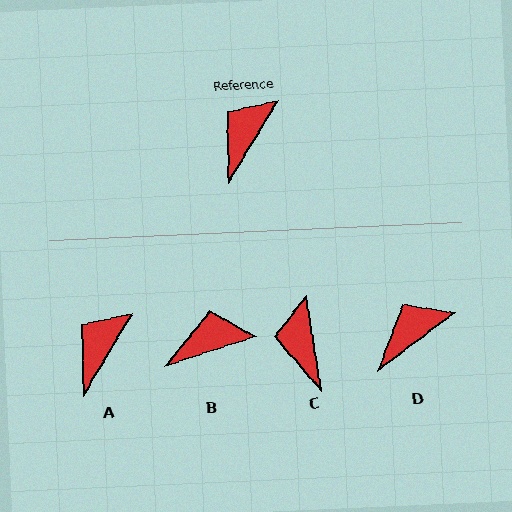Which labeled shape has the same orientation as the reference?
A.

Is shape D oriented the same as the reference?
No, it is off by about 22 degrees.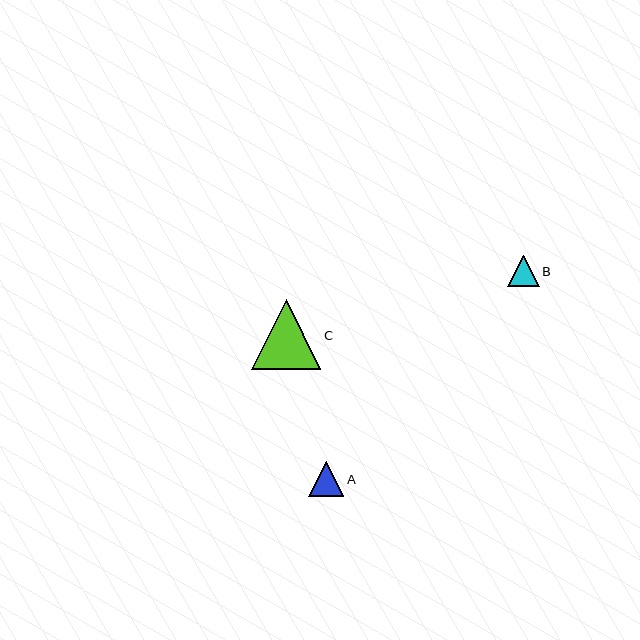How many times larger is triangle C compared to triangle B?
Triangle C is approximately 2.2 times the size of triangle B.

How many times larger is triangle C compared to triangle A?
Triangle C is approximately 2.0 times the size of triangle A.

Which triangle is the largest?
Triangle C is the largest with a size of approximately 70 pixels.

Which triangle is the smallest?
Triangle B is the smallest with a size of approximately 32 pixels.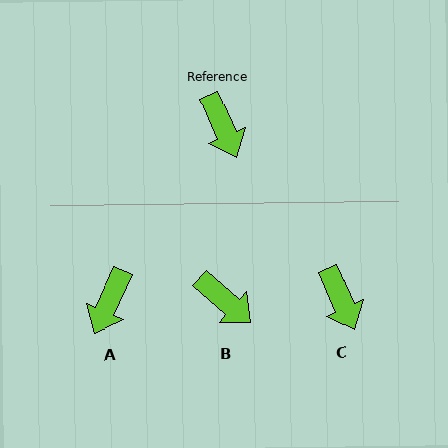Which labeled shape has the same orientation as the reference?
C.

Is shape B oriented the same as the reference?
No, it is off by about 26 degrees.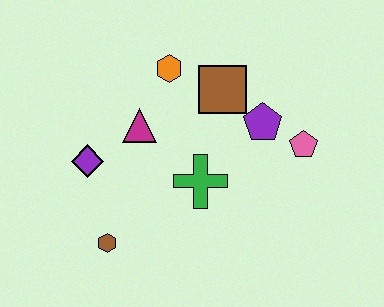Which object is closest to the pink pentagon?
The purple pentagon is closest to the pink pentagon.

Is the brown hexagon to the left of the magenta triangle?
Yes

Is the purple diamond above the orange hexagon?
No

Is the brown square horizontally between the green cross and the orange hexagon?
No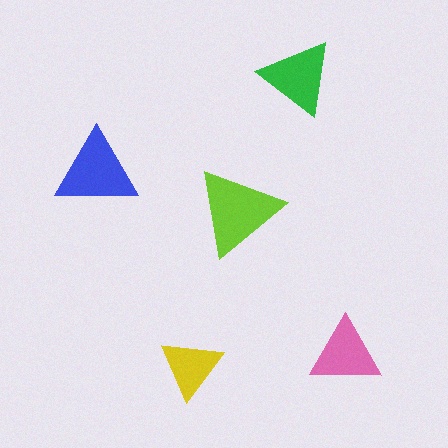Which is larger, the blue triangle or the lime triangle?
The lime one.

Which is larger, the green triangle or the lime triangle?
The lime one.